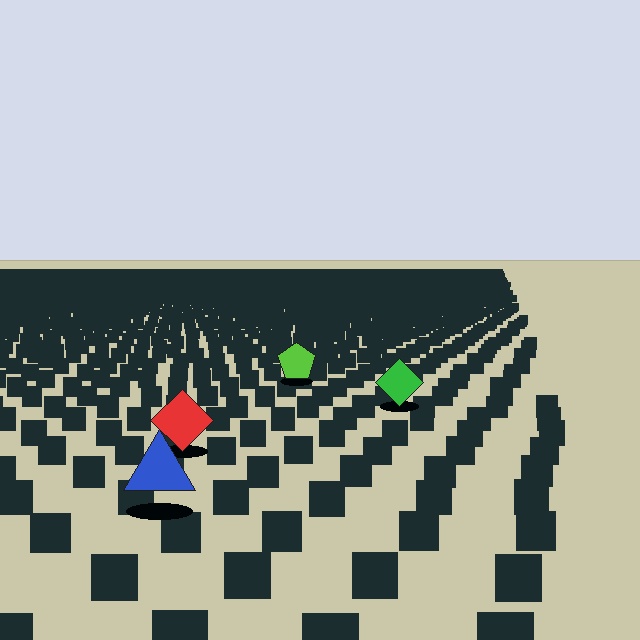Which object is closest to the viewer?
The blue triangle is closest. The texture marks near it are larger and more spread out.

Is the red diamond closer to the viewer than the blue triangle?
No. The blue triangle is closer — you can tell from the texture gradient: the ground texture is coarser near it.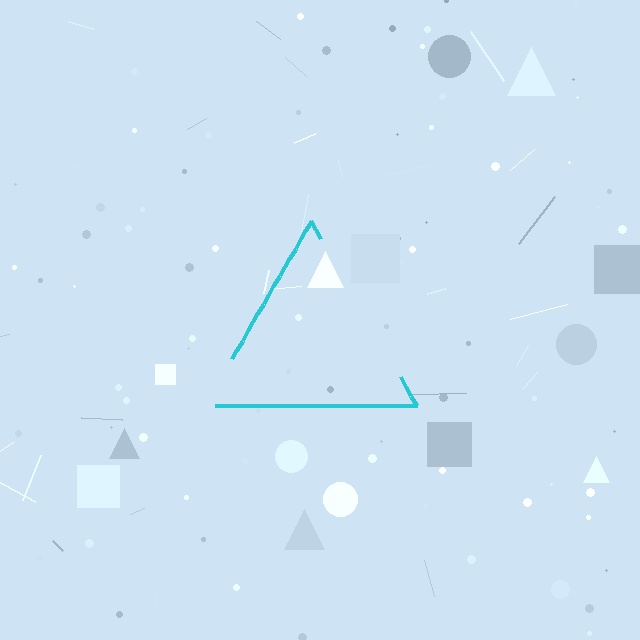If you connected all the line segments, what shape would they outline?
They would outline a triangle.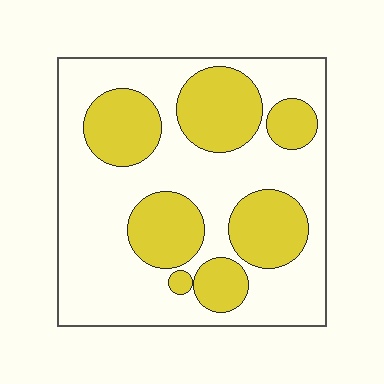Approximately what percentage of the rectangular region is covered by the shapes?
Approximately 35%.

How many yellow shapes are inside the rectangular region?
7.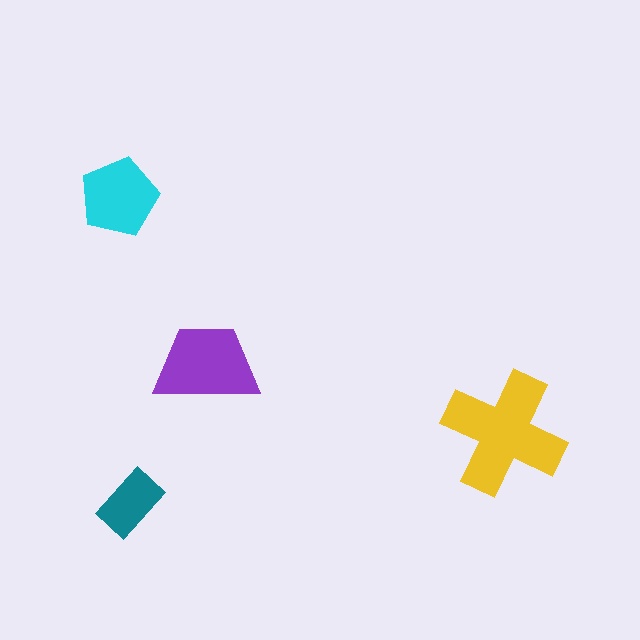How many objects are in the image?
There are 4 objects in the image.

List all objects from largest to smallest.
The yellow cross, the purple trapezoid, the cyan pentagon, the teal rectangle.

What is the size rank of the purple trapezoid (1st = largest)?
2nd.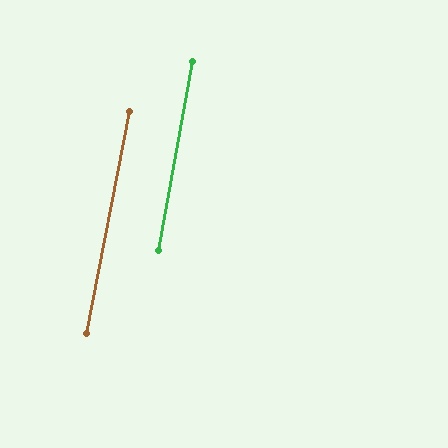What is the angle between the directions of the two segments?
Approximately 1 degree.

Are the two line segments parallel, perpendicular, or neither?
Parallel — their directions differ by only 0.7°.